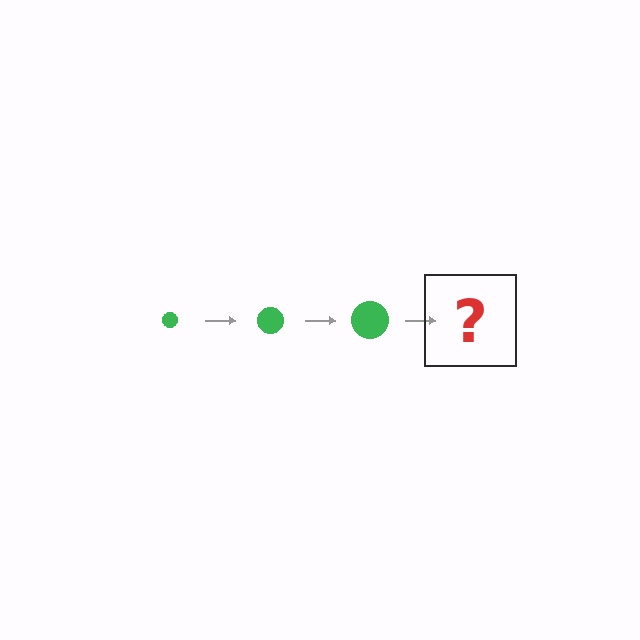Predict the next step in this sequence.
The next step is a green circle, larger than the previous one.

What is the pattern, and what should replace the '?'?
The pattern is that the circle gets progressively larger each step. The '?' should be a green circle, larger than the previous one.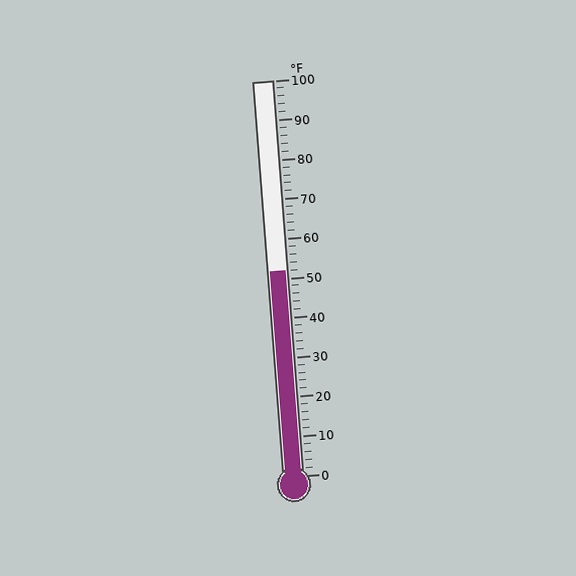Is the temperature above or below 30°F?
The temperature is above 30°F.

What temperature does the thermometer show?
The thermometer shows approximately 52°F.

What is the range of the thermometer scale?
The thermometer scale ranges from 0°F to 100°F.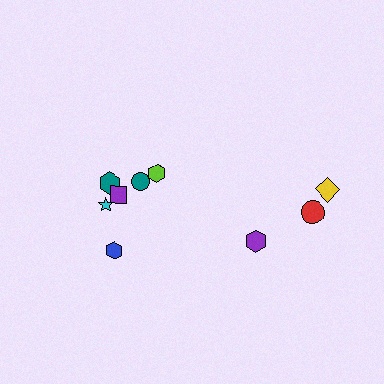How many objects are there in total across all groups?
There are 9 objects.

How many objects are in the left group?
There are 6 objects.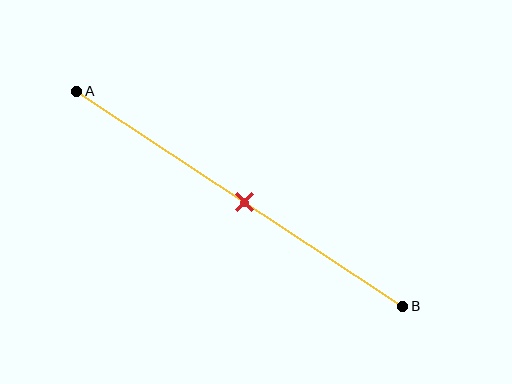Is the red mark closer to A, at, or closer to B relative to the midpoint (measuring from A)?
The red mark is approximately at the midpoint of segment AB.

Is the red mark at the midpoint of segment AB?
Yes, the mark is approximately at the midpoint.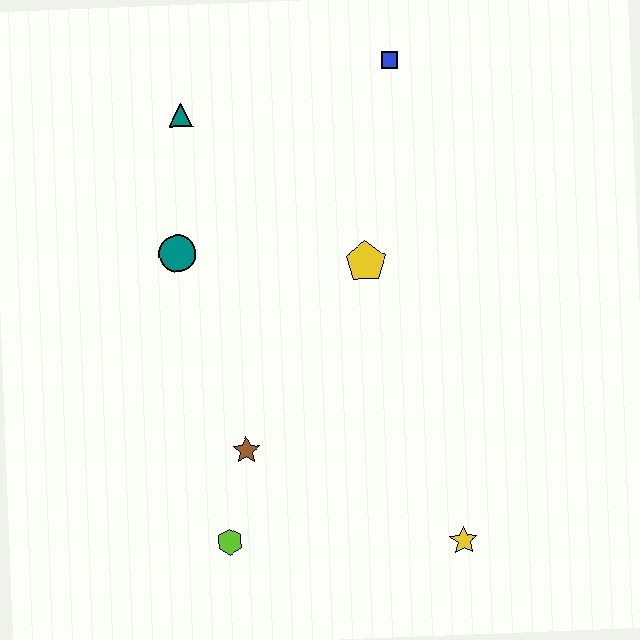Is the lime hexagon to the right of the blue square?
No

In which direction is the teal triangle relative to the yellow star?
The teal triangle is above the yellow star.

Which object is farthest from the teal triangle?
The yellow star is farthest from the teal triangle.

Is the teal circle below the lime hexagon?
No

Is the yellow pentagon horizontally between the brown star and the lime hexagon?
No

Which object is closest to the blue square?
The yellow pentagon is closest to the blue square.